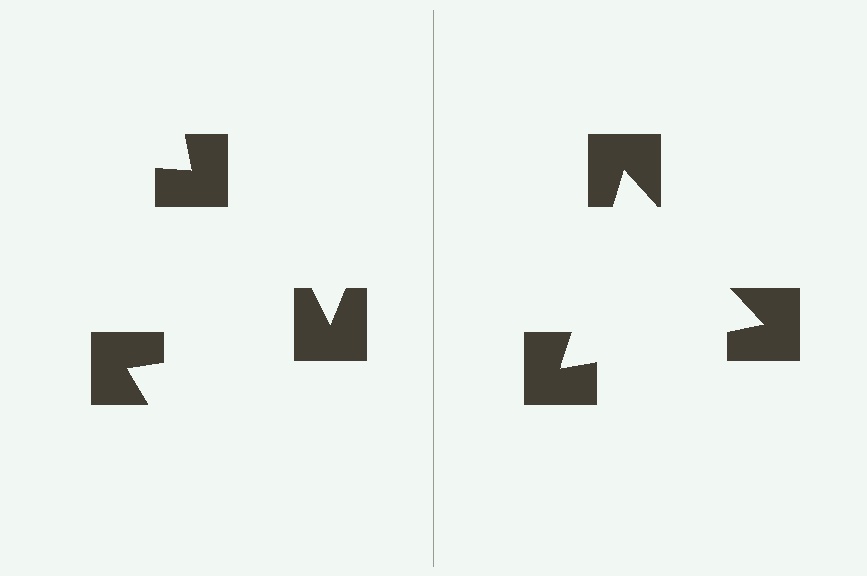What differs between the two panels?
The notched squares are positioned identically on both sides; only the wedge orientations differ. On the right they align to a triangle; on the left they are misaligned.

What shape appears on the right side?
An illusory triangle.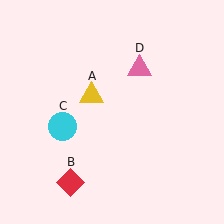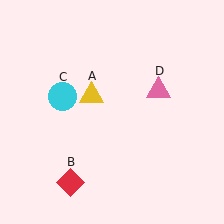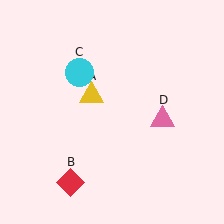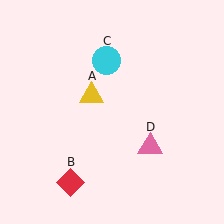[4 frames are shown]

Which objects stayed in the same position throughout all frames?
Yellow triangle (object A) and red diamond (object B) remained stationary.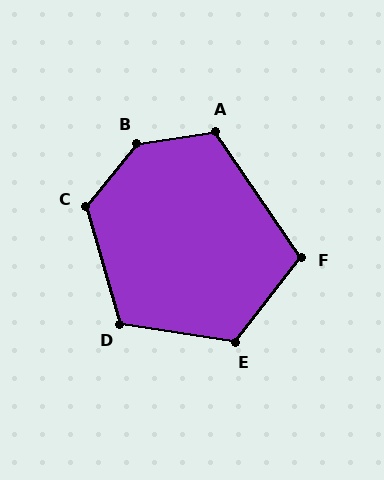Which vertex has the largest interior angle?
B, at approximately 138 degrees.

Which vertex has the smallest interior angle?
F, at approximately 108 degrees.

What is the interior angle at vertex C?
Approximately 125 degrees (obtuse).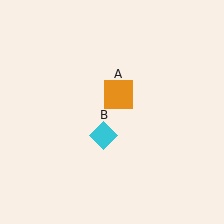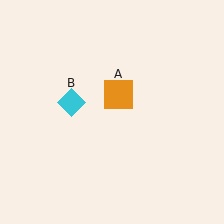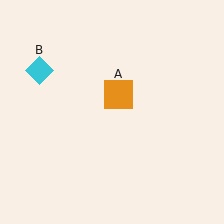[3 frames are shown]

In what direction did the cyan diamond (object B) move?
The cyan diamond (object B) moved up and to the left.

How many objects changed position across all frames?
1 object changed position: cyan diamond (object B).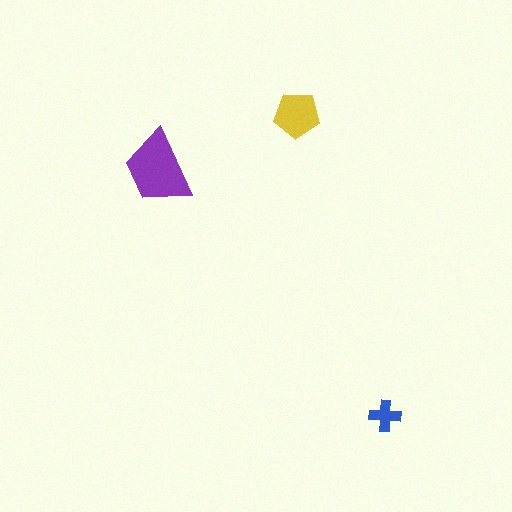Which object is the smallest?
The blue cross.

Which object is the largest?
The purple trapezoid.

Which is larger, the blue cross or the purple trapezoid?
The purple trapezoid.